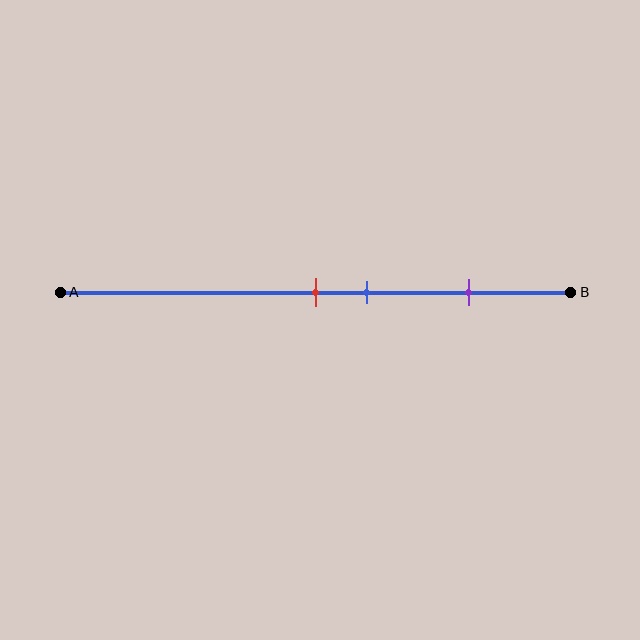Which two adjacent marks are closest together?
The red and blue marks are the closest adjacent pair.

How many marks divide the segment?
There are 3 marks dividing the segment.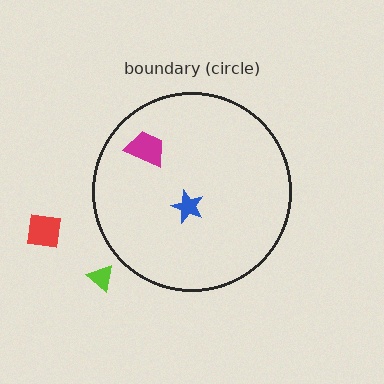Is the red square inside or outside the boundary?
Outside.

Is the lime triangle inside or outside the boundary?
Outside.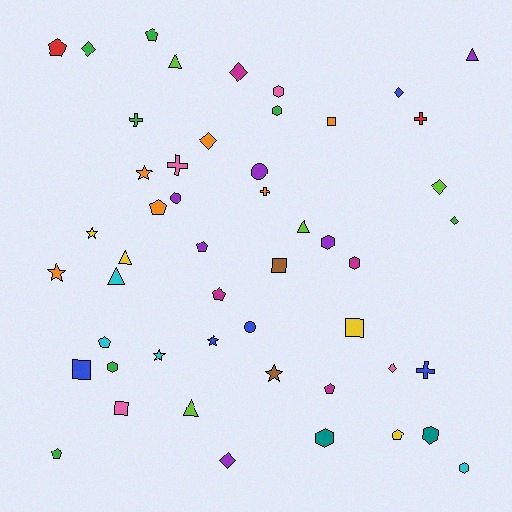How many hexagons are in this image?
There are 8 hexagons.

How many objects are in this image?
There are 50 objects.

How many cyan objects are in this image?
There are 4 cyan objects.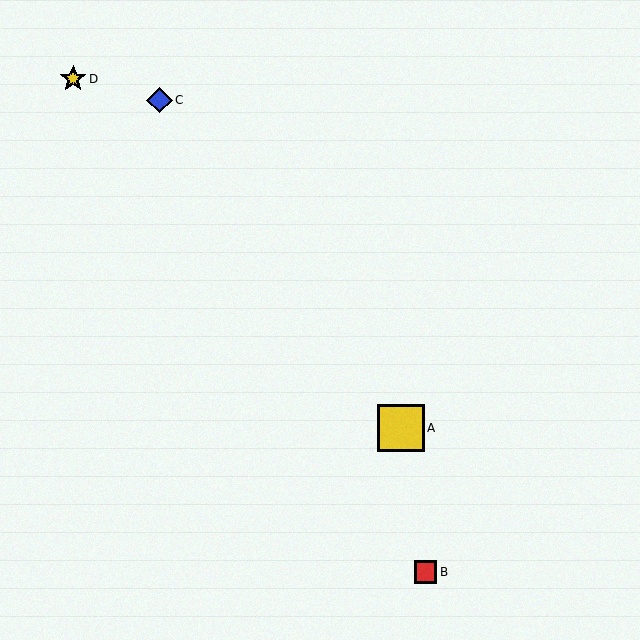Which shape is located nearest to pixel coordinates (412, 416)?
The yellow square (labeled A) at (401, 428) is nearest to that location.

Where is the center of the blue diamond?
The center of the blue diamond is at (159, 100).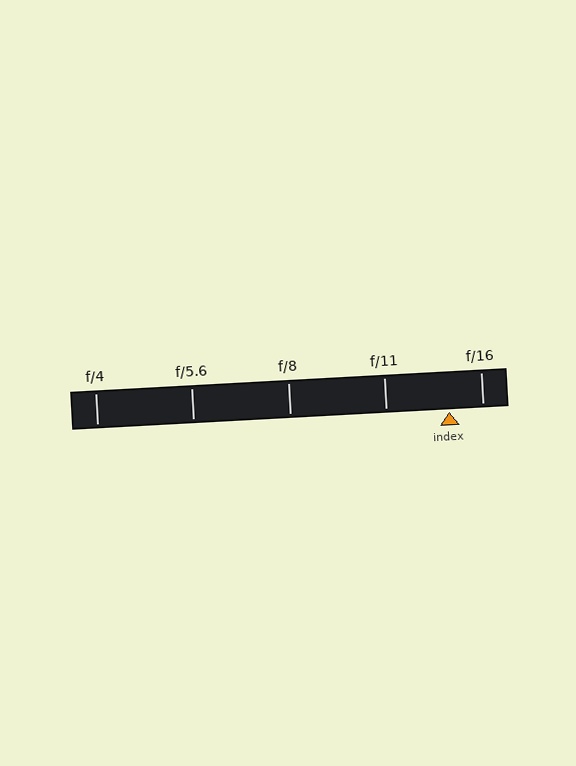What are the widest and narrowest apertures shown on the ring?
The widest aperture shown is f/4 and the narrowest is f/16.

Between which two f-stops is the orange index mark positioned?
The index mark is between f/11 and f/16.